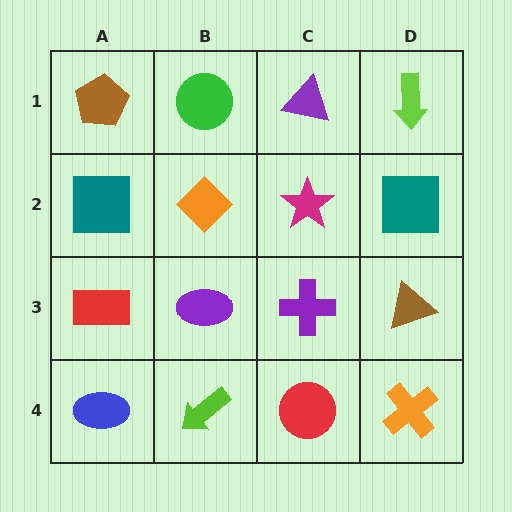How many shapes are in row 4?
4 shapes.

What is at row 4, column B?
A lime arrow.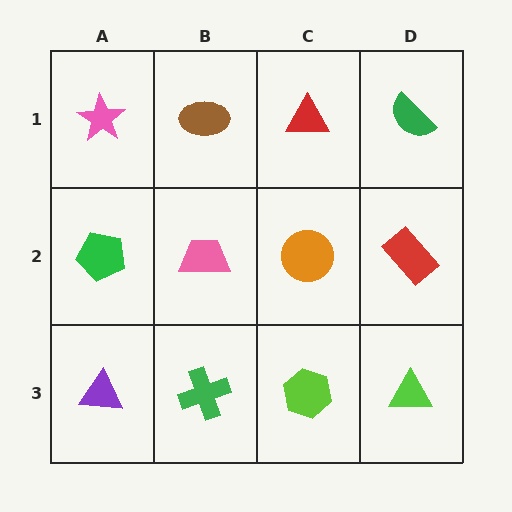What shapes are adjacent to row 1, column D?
A red rectangle (row 2, column D), a red triangle (row 1, column C).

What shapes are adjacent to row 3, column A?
A green pentagon (row 2, column A), a green cross (row 3, column B).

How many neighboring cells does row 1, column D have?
2.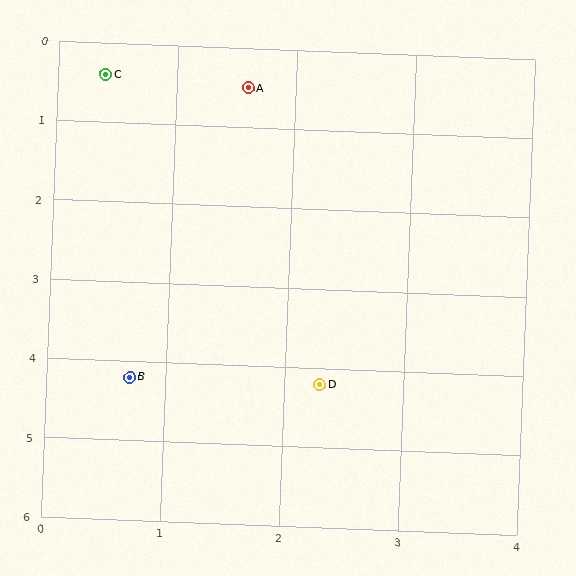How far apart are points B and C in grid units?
Points B and C are about 3.8 grid units apart.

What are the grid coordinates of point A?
Point A is at approximately (1.6, 0.5).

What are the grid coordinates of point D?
Point D is at approximately (2.3, 4.2).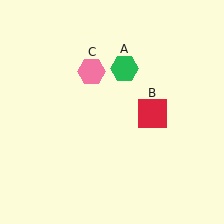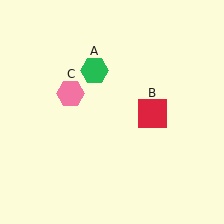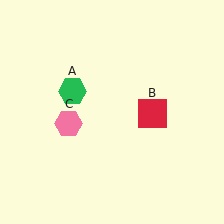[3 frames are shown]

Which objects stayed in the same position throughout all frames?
Red square (object B) remained stationary.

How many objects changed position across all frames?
2 objects changed position: green hexagon (object A), pink hexagon (object C).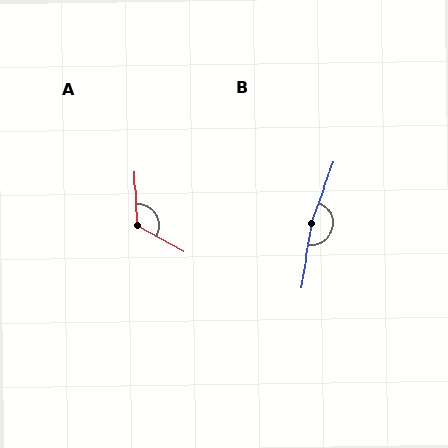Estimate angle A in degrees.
Approximately 121 degrees.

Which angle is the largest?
B, at approximately 169 degrees.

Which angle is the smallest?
A, at approximately 121 degrees.